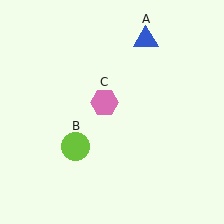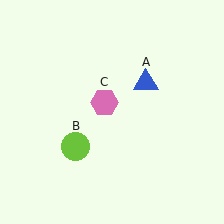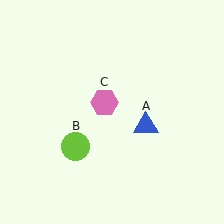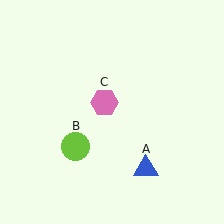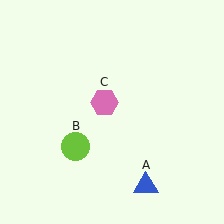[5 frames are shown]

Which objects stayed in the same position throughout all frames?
Lime circle (object B) and pink hexagon (object C) remained stationary.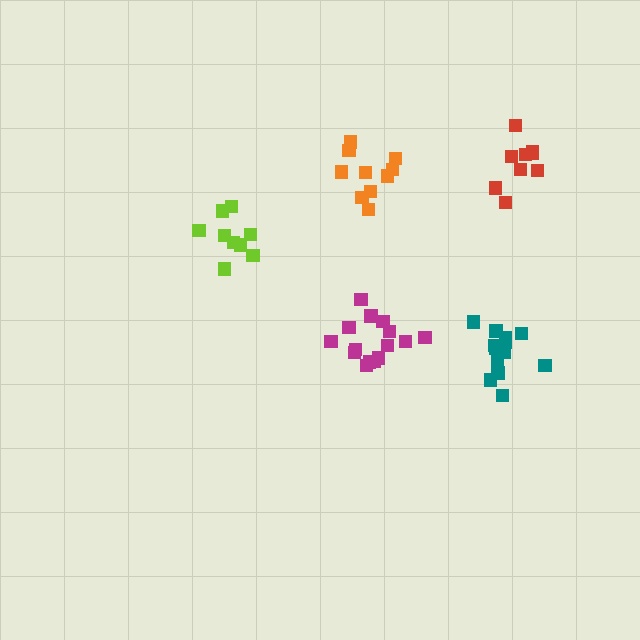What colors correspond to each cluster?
The clusters are colored: teal, lime, magenta, orange, red.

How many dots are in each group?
Group 1: 15 dots, Group 2: 9 dots, Group 3: 15 dots, Group 4: 10 dots, Group 5: 9 dots (58 total).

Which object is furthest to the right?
The red cluster is rightmost.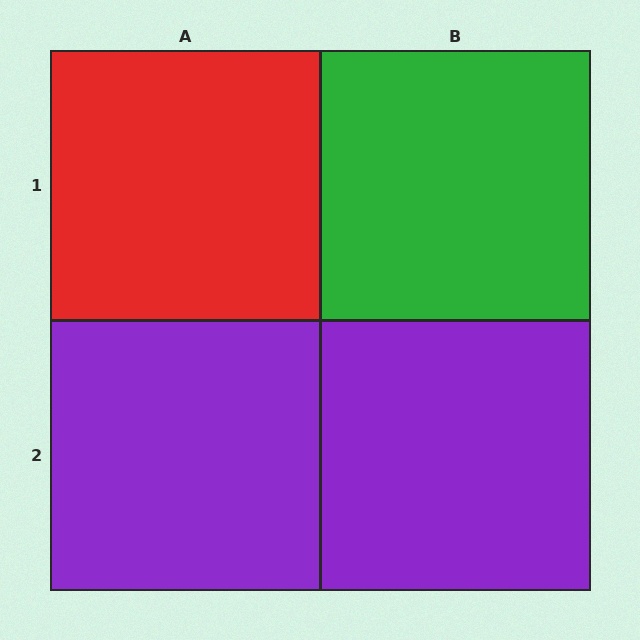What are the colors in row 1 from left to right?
Red, green.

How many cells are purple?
2 cells are purple.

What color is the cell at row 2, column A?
Purple.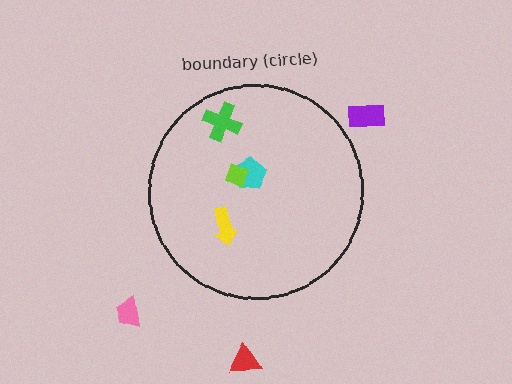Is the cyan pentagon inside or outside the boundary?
Inside.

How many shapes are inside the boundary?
4 inside, 3 outside.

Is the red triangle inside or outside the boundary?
Outside.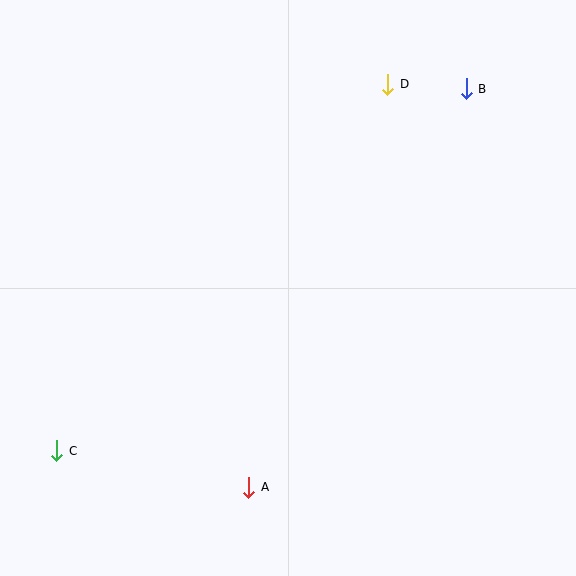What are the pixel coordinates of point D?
Point D is at (388, 84).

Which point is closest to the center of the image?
Point A at (249, 487) is closest to the center.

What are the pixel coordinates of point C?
Point C is at (57, 451).